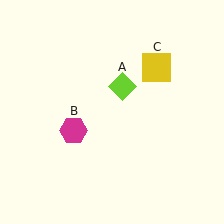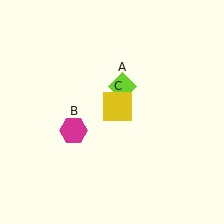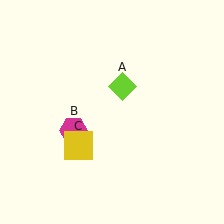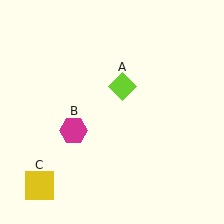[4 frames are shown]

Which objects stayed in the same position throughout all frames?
Lime diamond (object A) and magenta hexagon (object B) remained stationary.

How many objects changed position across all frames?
1 object changed position: yellow square (object C).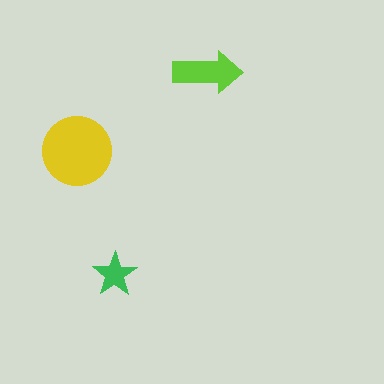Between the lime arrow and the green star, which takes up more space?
The lime arrow.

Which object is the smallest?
The green star.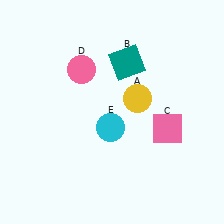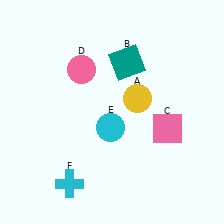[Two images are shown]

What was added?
A cyan cross (F) was added in Image 2.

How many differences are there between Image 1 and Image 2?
There is 1 difference between the two images.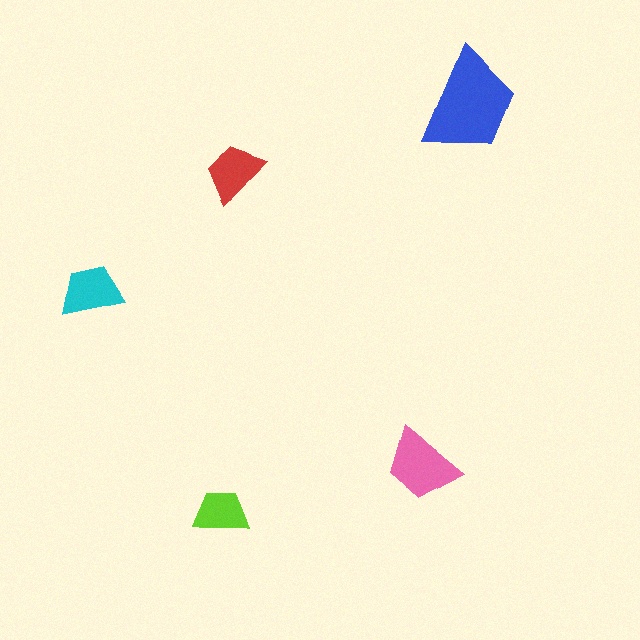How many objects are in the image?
There are 5 objects in the image.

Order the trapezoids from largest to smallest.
the blue one, the pink one, the cyan one, the red one, the lime one.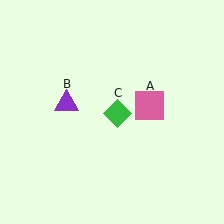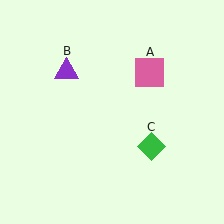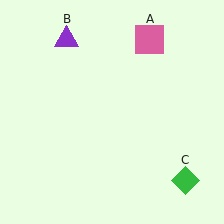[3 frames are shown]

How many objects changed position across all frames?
3 objects changed position: pink square (object A), purple triangle (object B), green diamond (object C).